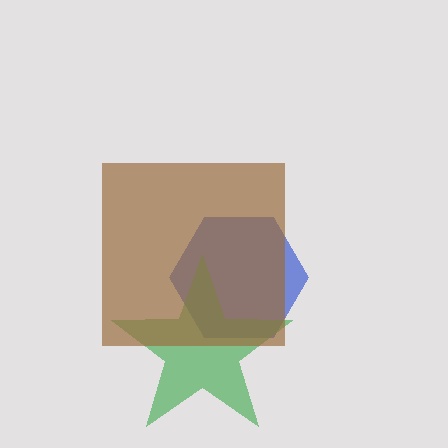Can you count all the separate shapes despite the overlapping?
Yes, there are 3 separate shapes.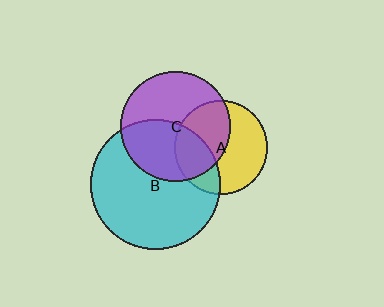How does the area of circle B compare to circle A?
Approximately 1.9 times.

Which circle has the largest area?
Circle B (cyan).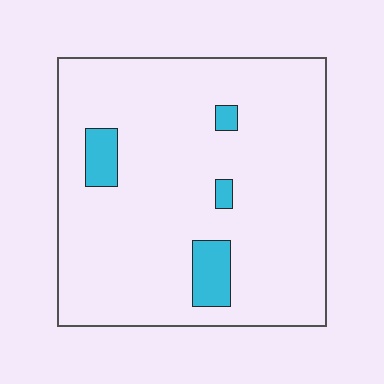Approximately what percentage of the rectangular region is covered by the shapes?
Approximately 10%.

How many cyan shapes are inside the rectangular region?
4.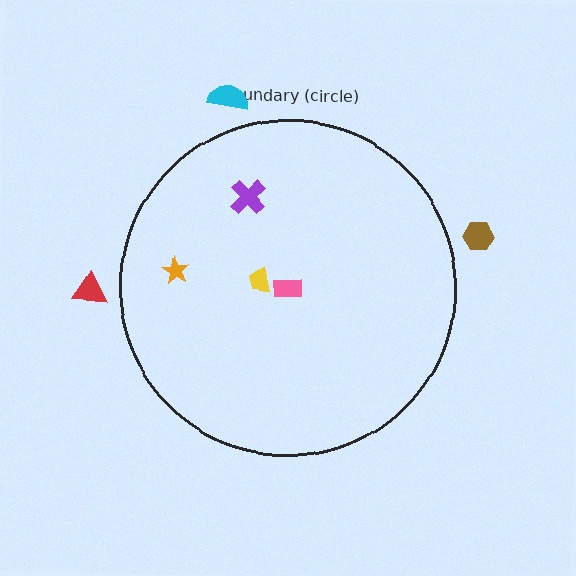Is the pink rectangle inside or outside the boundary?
Inside.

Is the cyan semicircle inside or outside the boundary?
Outside.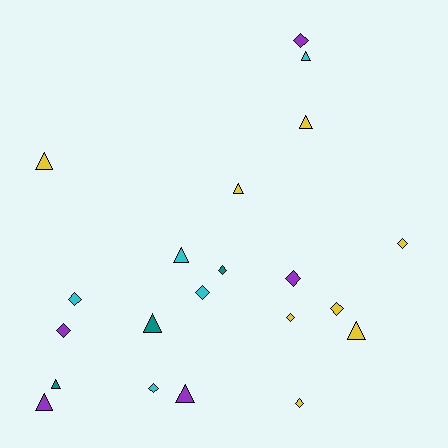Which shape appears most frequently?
Diamond, with 11 objects.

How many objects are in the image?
There are 21 objects.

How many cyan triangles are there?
There are 2 cyan triangles.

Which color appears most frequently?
Yellow, with 8 objects.